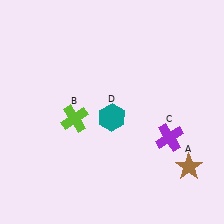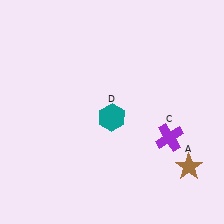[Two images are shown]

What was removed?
The lime cross (B) was removed in Image 2.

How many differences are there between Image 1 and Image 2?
There is 1 difference between the two images.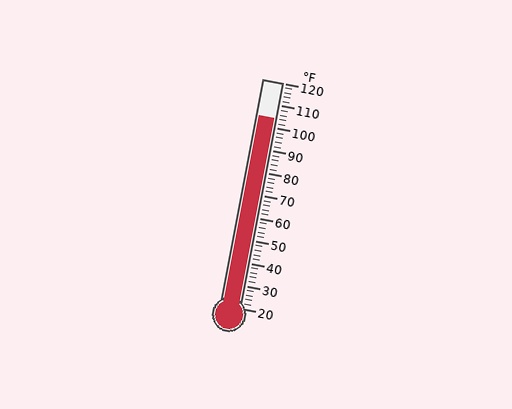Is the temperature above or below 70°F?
The temperature is above 70°F.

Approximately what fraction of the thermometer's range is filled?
The thermometer is filled to approximately 85% of its range.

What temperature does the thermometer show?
The thermometer shows approximately 104°F.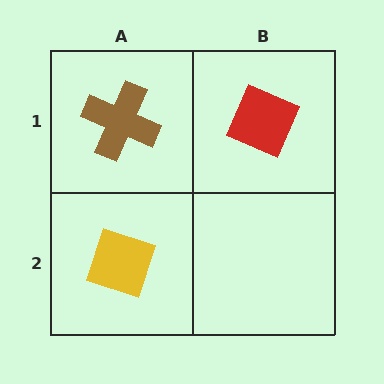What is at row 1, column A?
A brown cross.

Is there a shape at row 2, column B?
No, that cell is empty.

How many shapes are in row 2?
1 shape.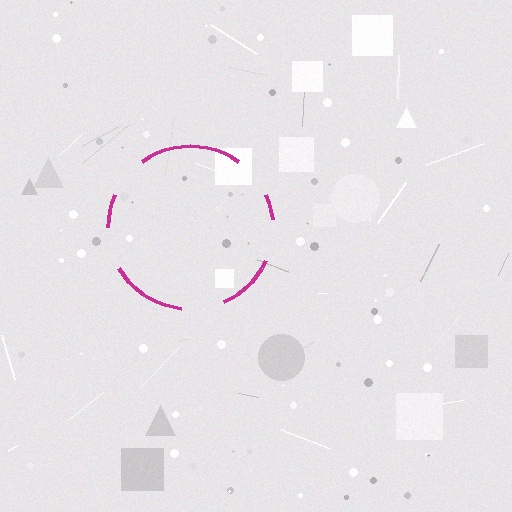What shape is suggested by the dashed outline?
The dashed outline suggests a circle.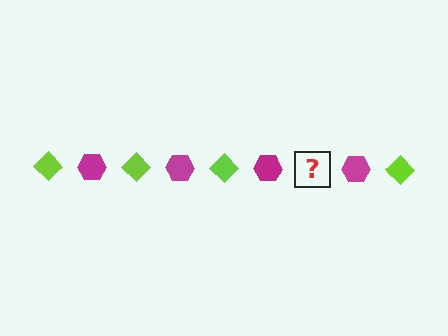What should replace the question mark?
The question mark should be replaced with a lime diamond.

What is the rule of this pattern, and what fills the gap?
The rule is that the pattern alternates between lime diamond and magenta hexagon. The gap should be filled with a lime diamond.